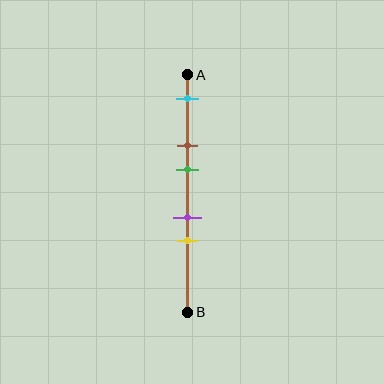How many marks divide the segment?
There are 5 marks dividing the segment.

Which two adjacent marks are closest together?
The purple and yellow marks are the closest adjacent pair.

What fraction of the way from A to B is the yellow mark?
The yellow mark is approximately 70% (0.7) of the way from A to B.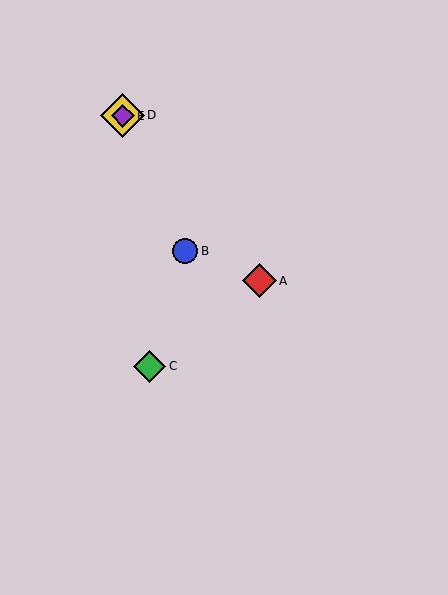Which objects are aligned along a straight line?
Objects B, D, E are aligned along a straight line.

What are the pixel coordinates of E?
Object E is at (123, 116).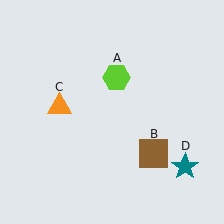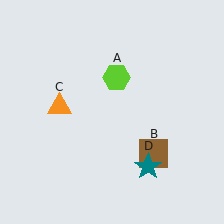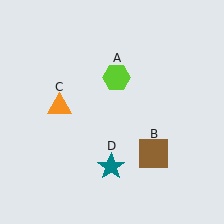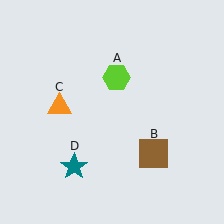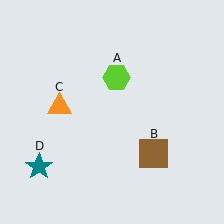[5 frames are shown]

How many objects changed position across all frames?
1 object changed position: teal star (object D).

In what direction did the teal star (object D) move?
The teal star (object D) moved left.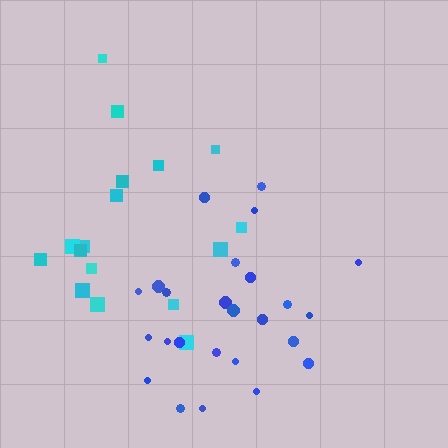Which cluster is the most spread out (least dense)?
Cyan.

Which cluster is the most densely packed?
Blue.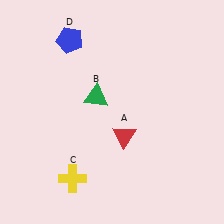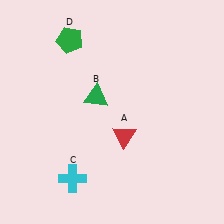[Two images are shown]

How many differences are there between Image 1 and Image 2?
There are 2 differences between the two images.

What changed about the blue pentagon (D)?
In Image 1, D is blue. In Image 2, it changed to green.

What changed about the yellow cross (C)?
In Image 1, C is yellow. In Image 2, it changed to cyan.